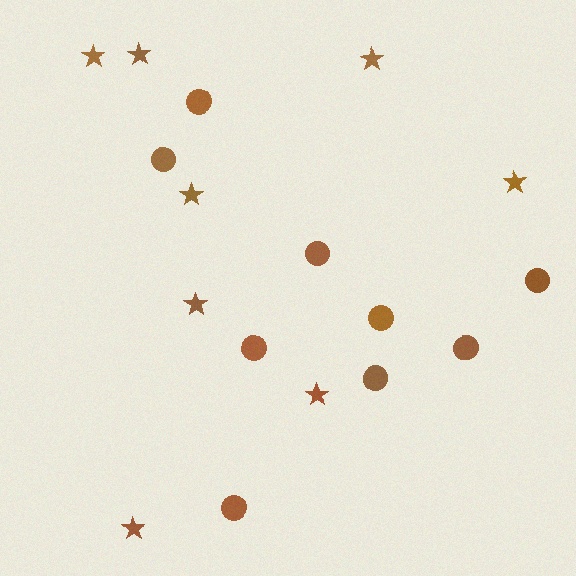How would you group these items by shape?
There are 2 groups: one group of stars (8) and one group of circles (9).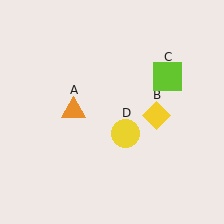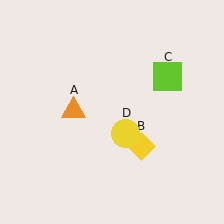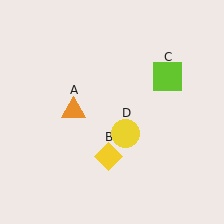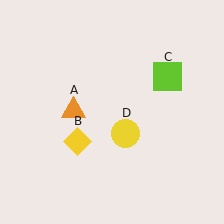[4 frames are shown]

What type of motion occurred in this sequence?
The yellow diamond (object B) rotated clockwise around the center of the scene.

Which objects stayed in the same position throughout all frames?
Orange triangle (object A) and lime square (object C) and yellow circle (object D) remained stationary.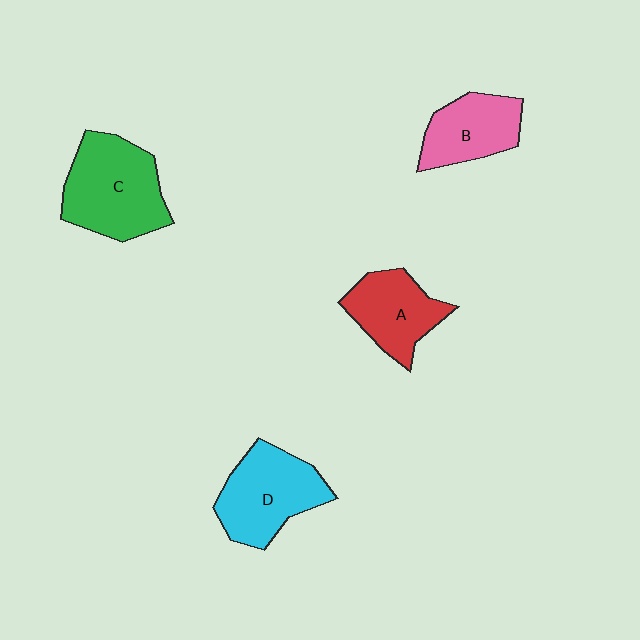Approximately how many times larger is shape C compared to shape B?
Approximately 1.5 times.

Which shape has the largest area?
Shape C (green).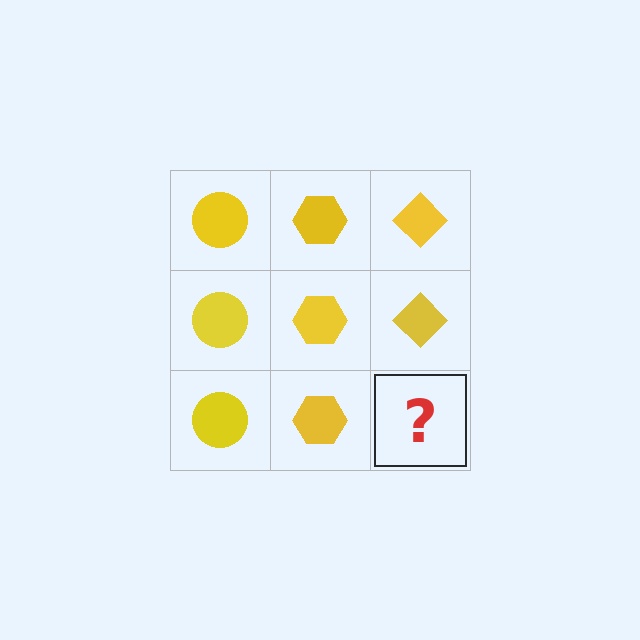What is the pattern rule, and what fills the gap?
The rule is that each column has a consistent shape. The gap should be filled with a yellow diamond.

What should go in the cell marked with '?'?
The missing cell should contain a yellow diamond.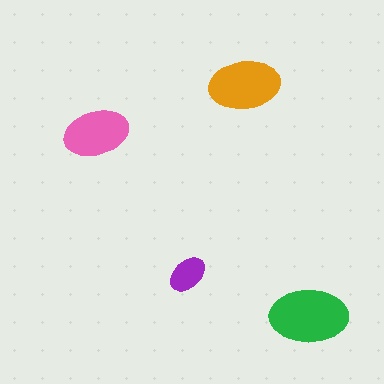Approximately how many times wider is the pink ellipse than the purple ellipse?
About 1.5 times wider.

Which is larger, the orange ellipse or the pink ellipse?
The orange one.